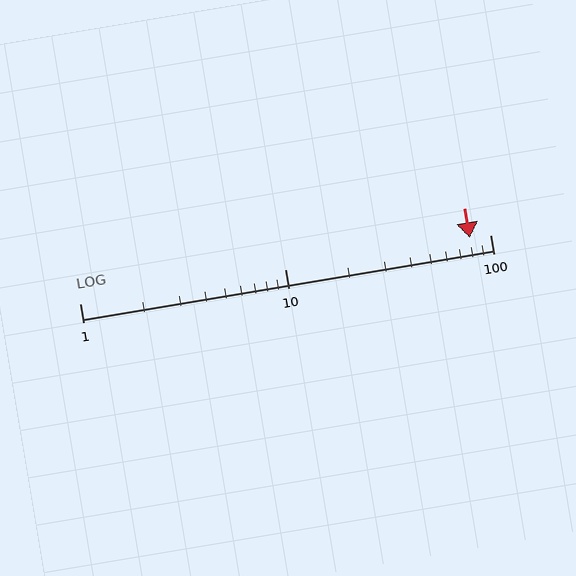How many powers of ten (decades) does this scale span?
The scale spans 2 decades, from 1 to 100.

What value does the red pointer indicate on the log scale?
The pointer indicates approximately 80.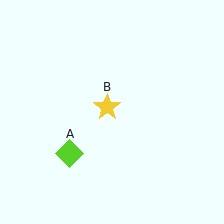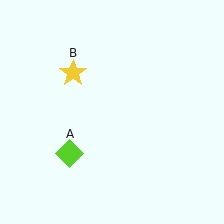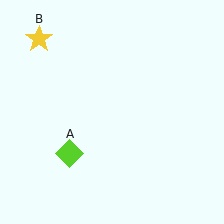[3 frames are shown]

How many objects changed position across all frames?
1 object changed position: yellow star (object B).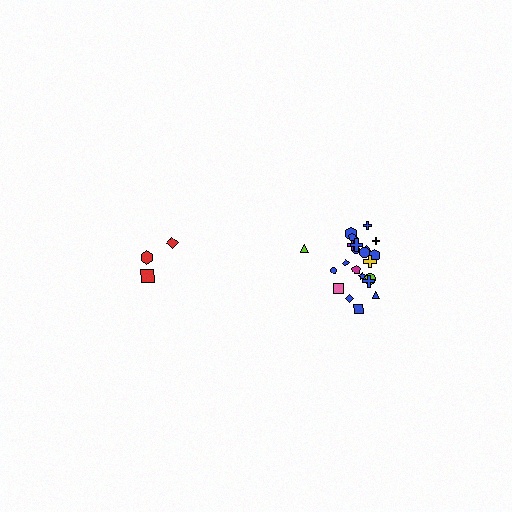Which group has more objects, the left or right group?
The right group.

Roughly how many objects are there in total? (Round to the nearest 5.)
Roughly 25 objects in total.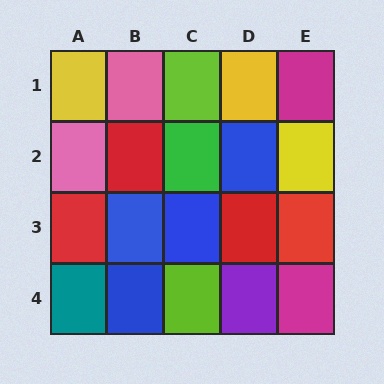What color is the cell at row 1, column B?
Pink.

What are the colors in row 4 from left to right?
Teal, blue, lime, purple, magenta.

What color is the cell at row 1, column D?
Yellow.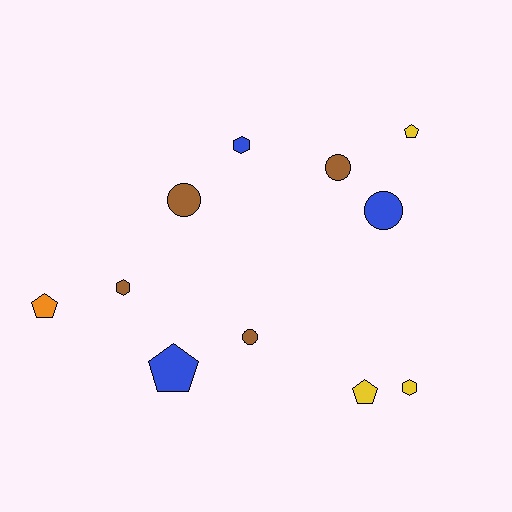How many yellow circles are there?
There are no yellow circles.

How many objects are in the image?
There are 11 objects.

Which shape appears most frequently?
Pentagon, with 4 objects.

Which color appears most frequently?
Brown, with 4 objects.